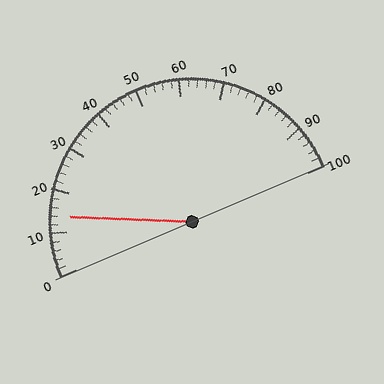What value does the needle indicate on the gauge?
The needle indicates approximately 14.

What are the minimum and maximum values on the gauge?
The gauge ranges from 0 to 100.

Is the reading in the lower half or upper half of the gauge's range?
The reading is in the lower half of the range (0 to 100).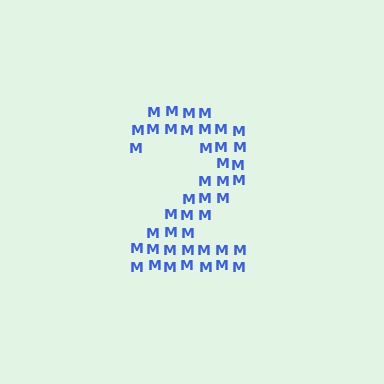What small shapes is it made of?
It is made of small letter M's.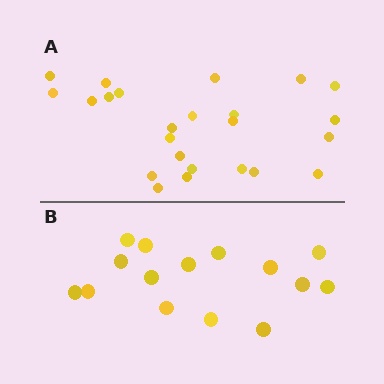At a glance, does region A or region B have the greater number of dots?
Region A (the top region) has more dots.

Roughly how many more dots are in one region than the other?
Region A has roughly 8 or so more dots than region B.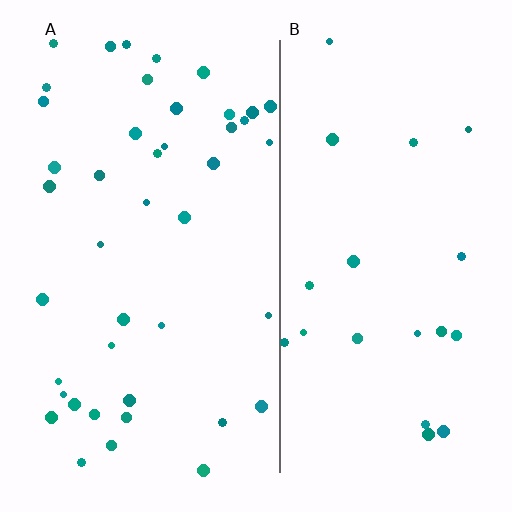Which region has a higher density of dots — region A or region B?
A (the left).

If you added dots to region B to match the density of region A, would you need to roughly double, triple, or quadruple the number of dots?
Approximately double.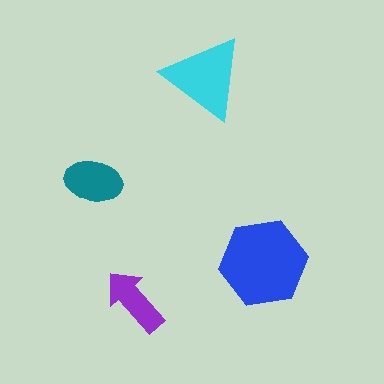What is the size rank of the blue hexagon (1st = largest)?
1st.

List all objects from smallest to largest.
The purple arrow, the teal ellipse, the cyan triangle, the blue hexagon.